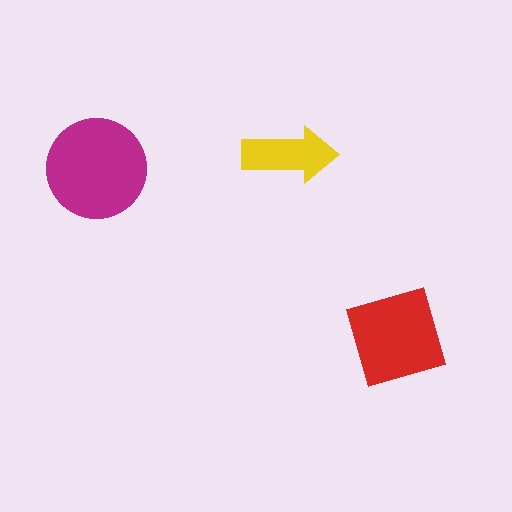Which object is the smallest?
The yellow arrow.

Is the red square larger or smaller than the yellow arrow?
Larger.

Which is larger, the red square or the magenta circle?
The magenta circle.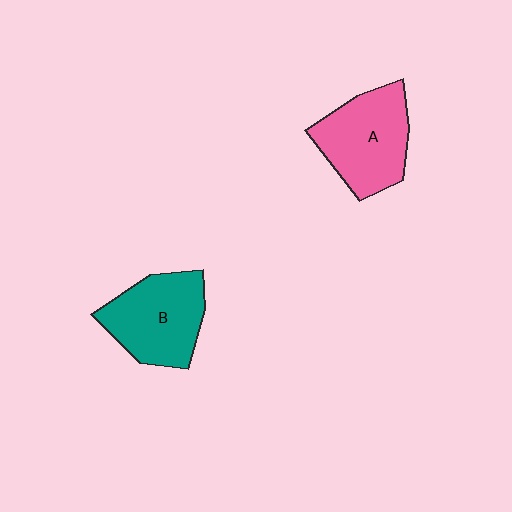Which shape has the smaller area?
Shape B (teal).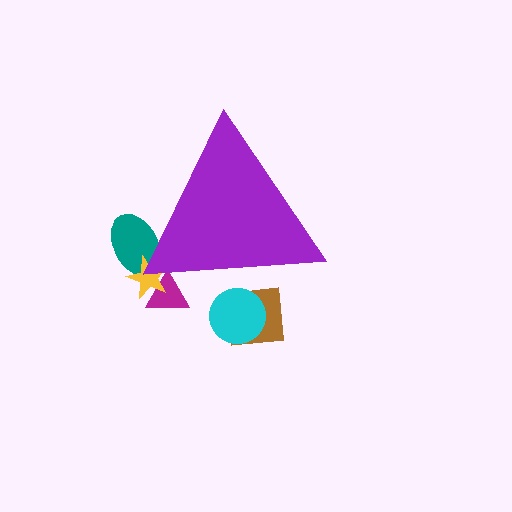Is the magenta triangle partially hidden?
Yes, the magenta triangle is partially hidden behind the purple triangle.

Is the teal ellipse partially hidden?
Yes, the teal ellipse is partially hidden behind the purple triangle.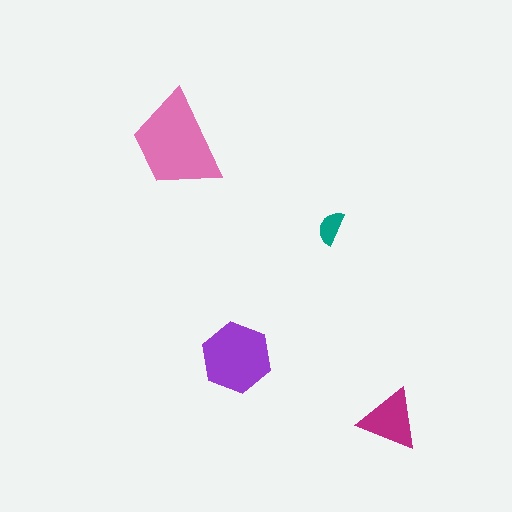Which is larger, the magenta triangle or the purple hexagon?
The purple hexagon.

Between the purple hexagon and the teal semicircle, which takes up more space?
The purple hexagon.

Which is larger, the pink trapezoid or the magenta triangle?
The pink trapezoid.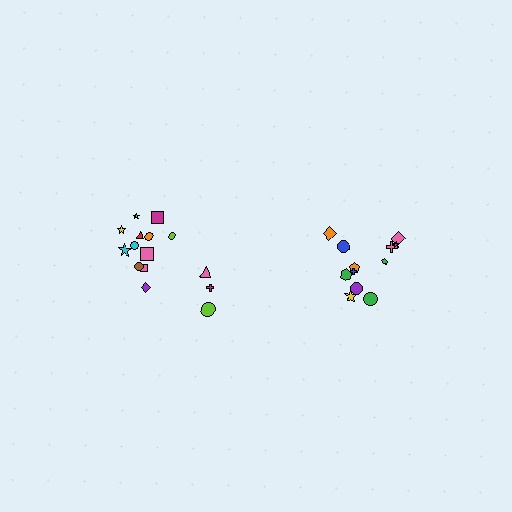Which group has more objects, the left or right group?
The left group.